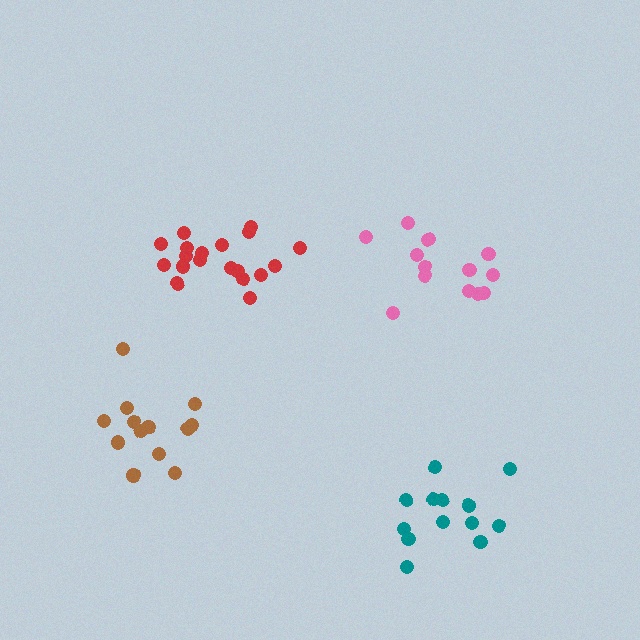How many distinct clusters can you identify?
There are 4 distinct clusters.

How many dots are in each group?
Group 1: 13 dots, Group 2: 19 dots, Group 3: 13 dots, Group 4: 13 dots (58 total).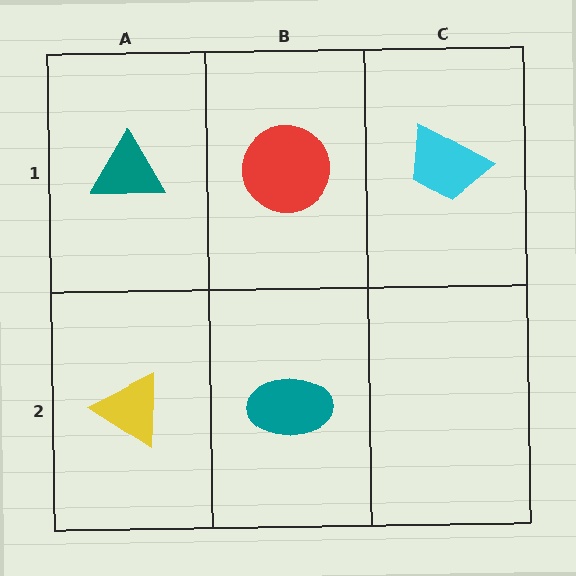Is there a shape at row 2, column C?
No, that cell is empty.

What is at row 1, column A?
A teal triangle.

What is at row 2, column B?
A teal ellipse.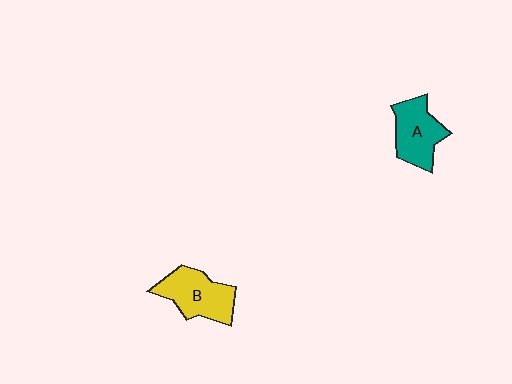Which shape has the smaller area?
Shape A (teal).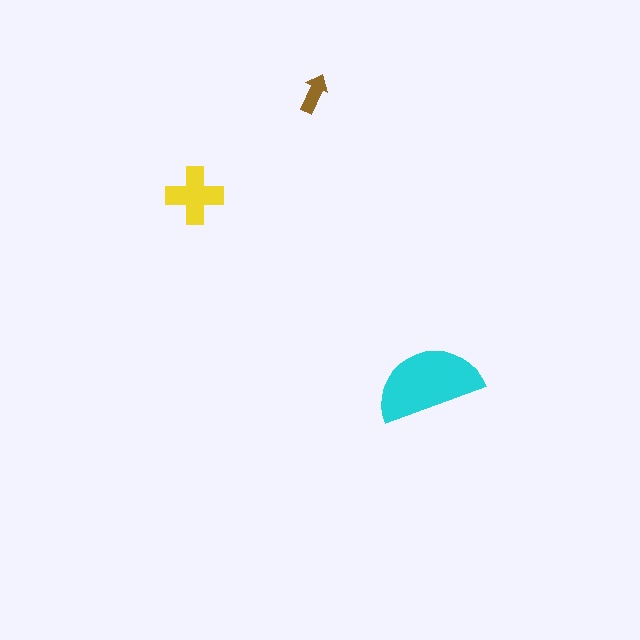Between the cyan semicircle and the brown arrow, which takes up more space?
The cyan semicircle.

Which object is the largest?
The cyan semicircle.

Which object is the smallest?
The brown arrow.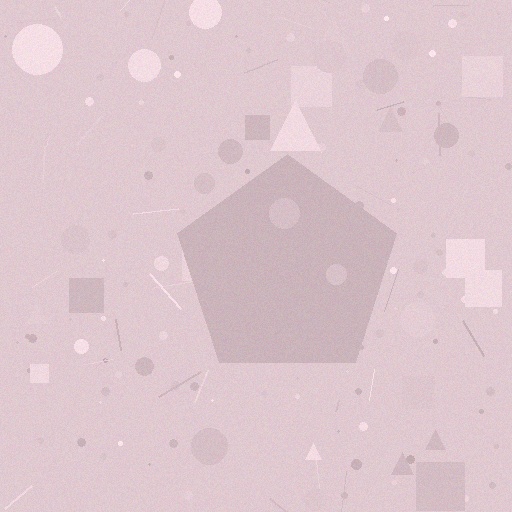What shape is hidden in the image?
A pentagon is hidden in the image.